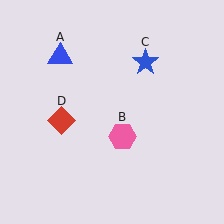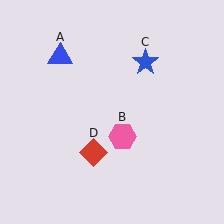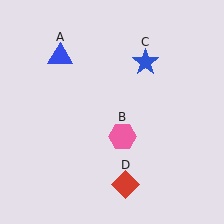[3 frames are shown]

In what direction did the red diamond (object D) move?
The red diamond (object D) moved down and to the right.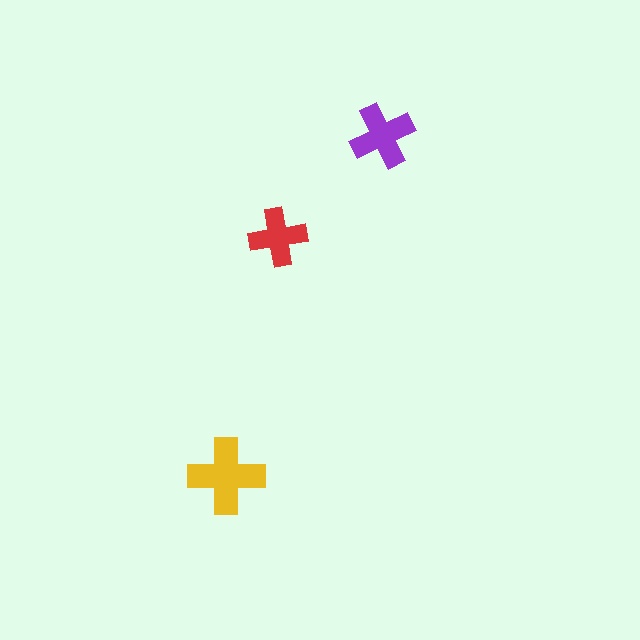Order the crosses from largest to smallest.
the yellow one, the purple one, the red one.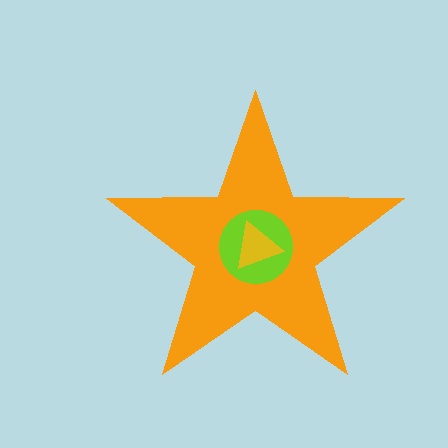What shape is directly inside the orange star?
The lime circle.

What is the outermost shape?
The orange star.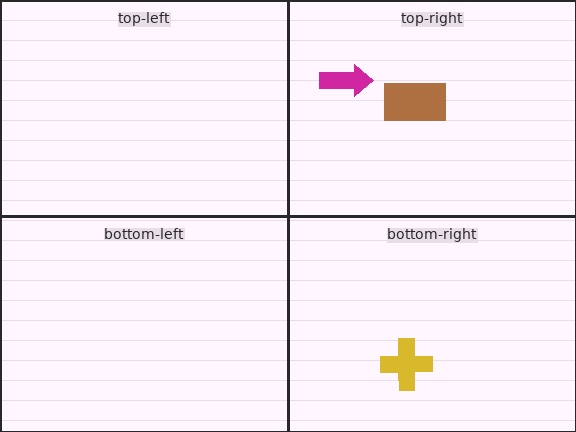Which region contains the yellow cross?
The bottom-right region.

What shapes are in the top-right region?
The brown rectangle, the magenta arrow.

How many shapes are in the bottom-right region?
1.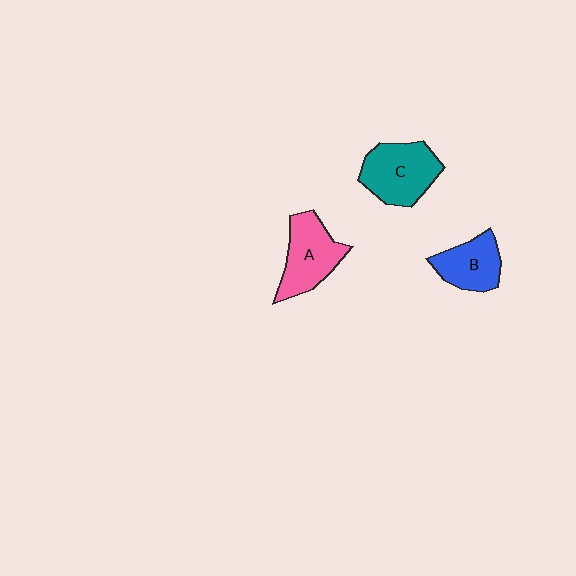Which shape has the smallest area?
Shape B (blue).